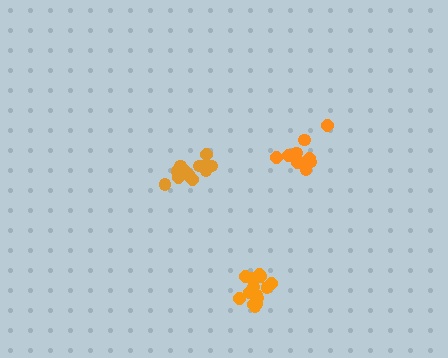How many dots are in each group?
Group 1: 14 dots, Group 2: 11 dots, Group 3: 14 dots (39 total).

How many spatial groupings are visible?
There are 3 spatial groupings.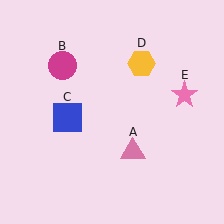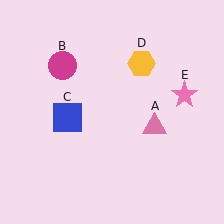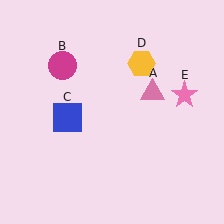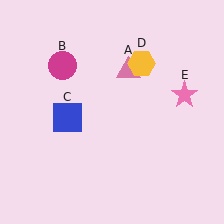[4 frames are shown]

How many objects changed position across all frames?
1 object changed position: pink triangle (object A).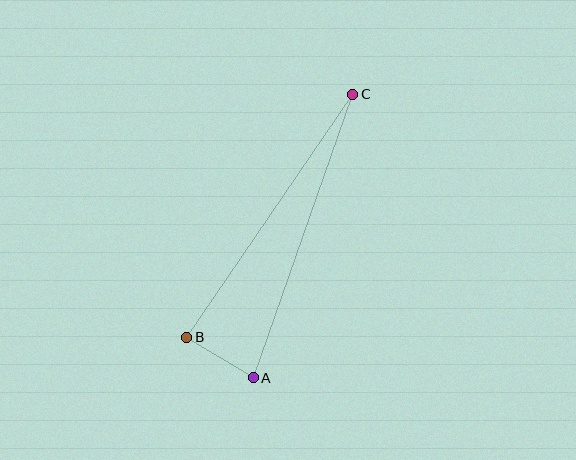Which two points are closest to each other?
Points A and B are closest to each other.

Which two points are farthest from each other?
Points A and C are farthest from each other.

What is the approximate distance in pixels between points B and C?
The distance between B and C is approximately 294 pixels.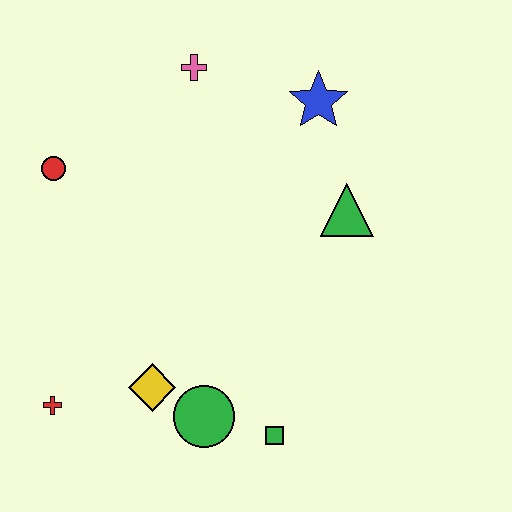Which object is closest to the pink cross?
The blue star is closest to the pink cross.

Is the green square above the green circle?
No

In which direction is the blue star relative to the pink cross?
The blue star is to the right of the pink cross.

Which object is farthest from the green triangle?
The red cross is farthest from the green triangle.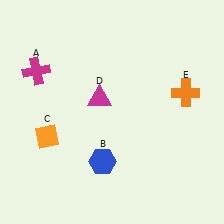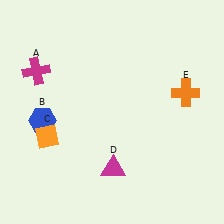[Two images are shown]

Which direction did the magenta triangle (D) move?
The magenta triangle (D) moved down.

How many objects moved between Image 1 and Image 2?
2 objects moved between the two images.